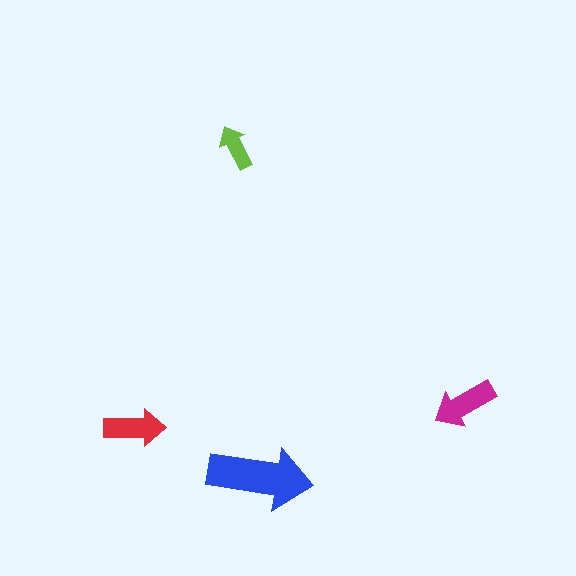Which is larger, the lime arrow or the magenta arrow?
The magenta one.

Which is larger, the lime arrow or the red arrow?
The red one.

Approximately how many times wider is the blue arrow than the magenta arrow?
About 1.5 times wider.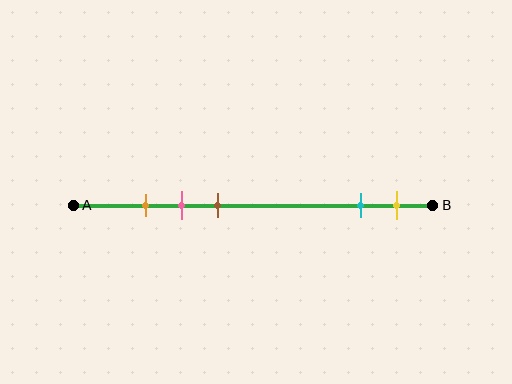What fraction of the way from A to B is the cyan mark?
The cyan mark is approximately 80% (0.8) of the way from A to B.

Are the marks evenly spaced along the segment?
No, the marks are not evenly spaced.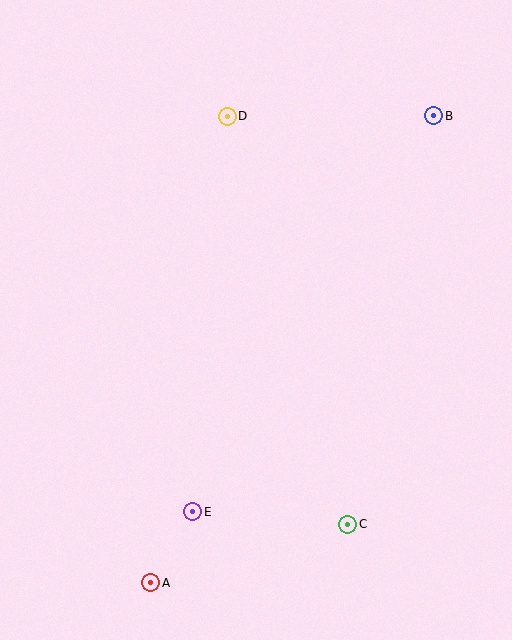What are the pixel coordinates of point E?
Point E is at (193, 512).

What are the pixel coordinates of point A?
Point A is at (151, 583).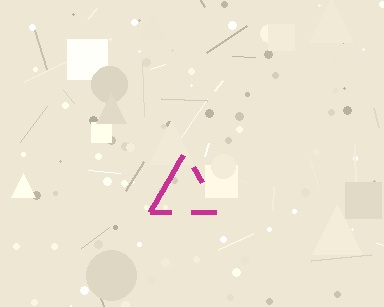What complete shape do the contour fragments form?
The contour fragments form a triangle.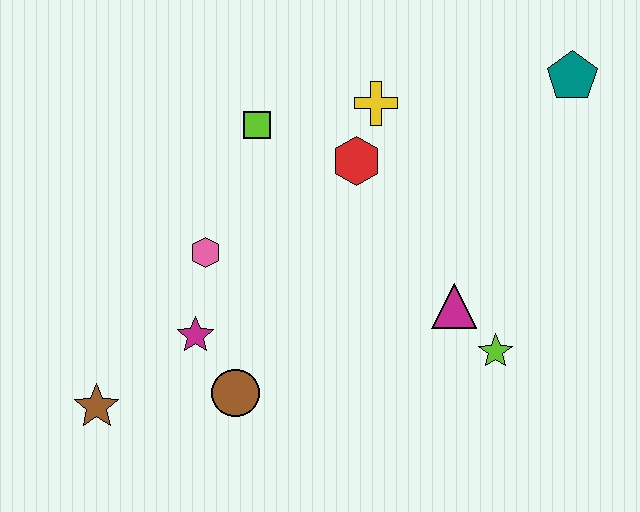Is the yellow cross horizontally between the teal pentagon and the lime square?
Yes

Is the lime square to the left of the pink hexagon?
No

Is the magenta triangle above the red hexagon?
No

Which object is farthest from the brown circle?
The teal pentagon is farthest from the brown circle.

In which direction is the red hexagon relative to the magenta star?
The red hexagon is above the magenta star.